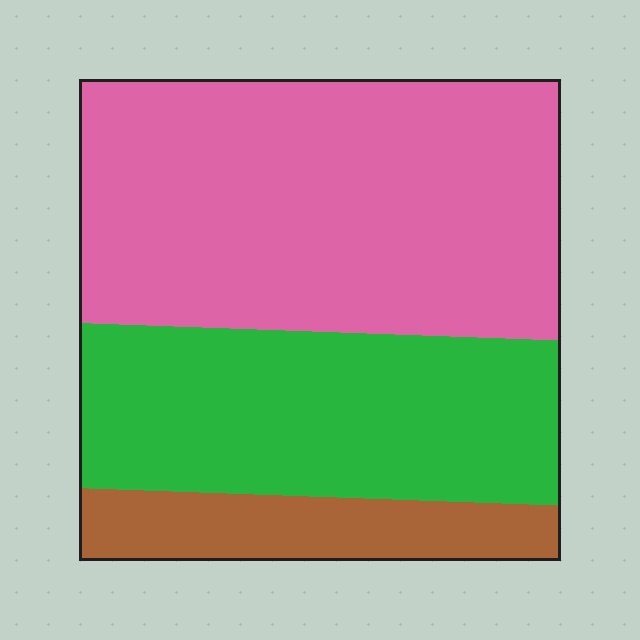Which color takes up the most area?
Pink, at roughly 50%.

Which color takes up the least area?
Brown, at roughly 15%.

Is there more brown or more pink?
Pink.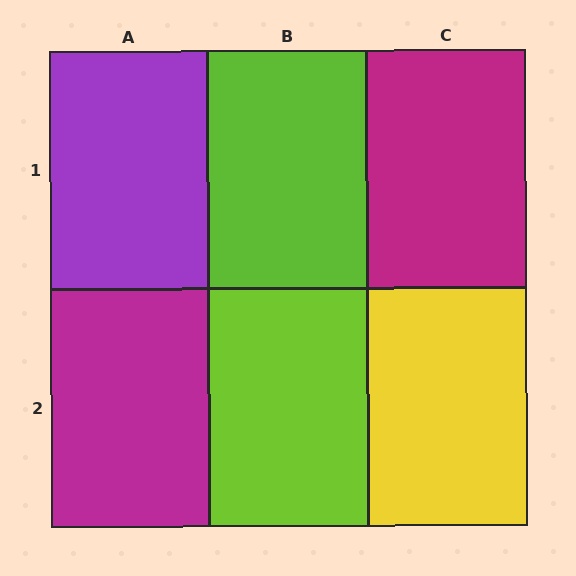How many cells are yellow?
1 cell is yellow.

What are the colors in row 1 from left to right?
Purple, lime, magenta.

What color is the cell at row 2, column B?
Lime.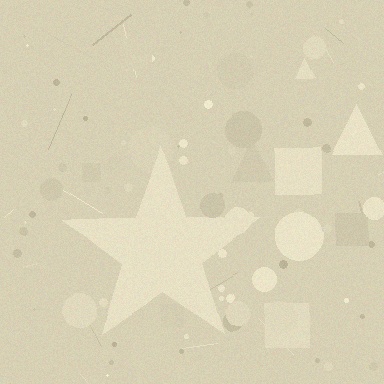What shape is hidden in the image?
A star is hidden in the image.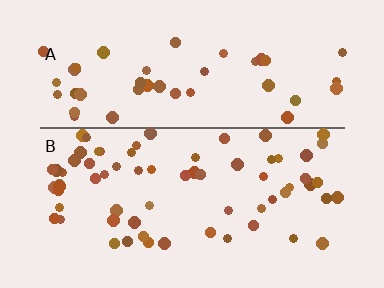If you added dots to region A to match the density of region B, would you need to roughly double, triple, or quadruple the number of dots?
Approximately double.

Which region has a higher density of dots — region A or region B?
B (the bottom).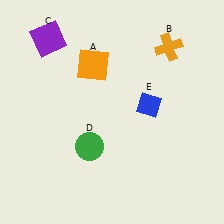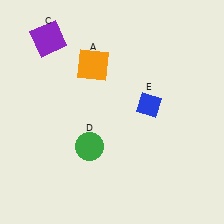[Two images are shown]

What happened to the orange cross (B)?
The orange cross (B) was removed in Image 2. It was in the top-right area of Image 1.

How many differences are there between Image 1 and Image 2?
There is 1 difference between the two images.